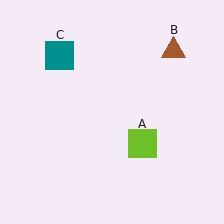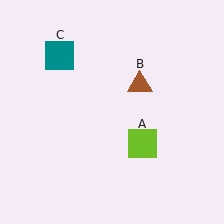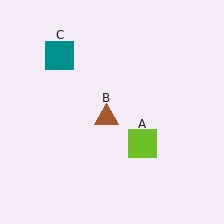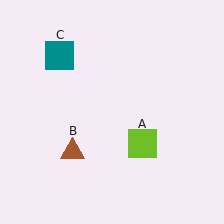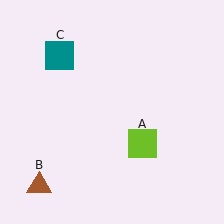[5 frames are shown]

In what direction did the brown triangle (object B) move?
The brown triangle (object B) moved down and to the left.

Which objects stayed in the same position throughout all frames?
Lime square (object A) and teal square (object C) remained stationary.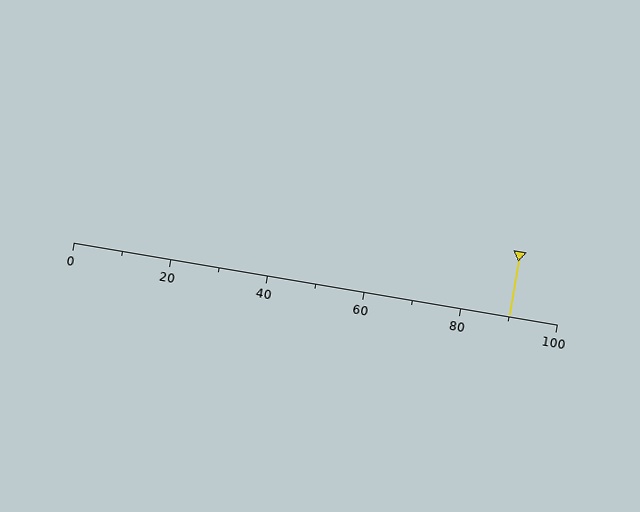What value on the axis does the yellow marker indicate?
The marker indicates approximately 90.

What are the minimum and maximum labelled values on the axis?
The axis runs from 0 to 100.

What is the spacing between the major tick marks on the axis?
The major ticks are spaced 20 apart.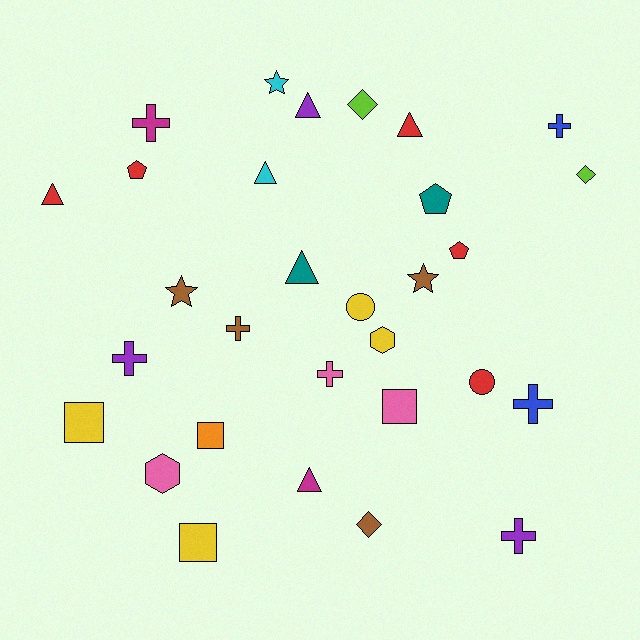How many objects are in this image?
There are 30 objects.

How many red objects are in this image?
There are 5 red objects.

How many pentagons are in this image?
There are 3 pentagons.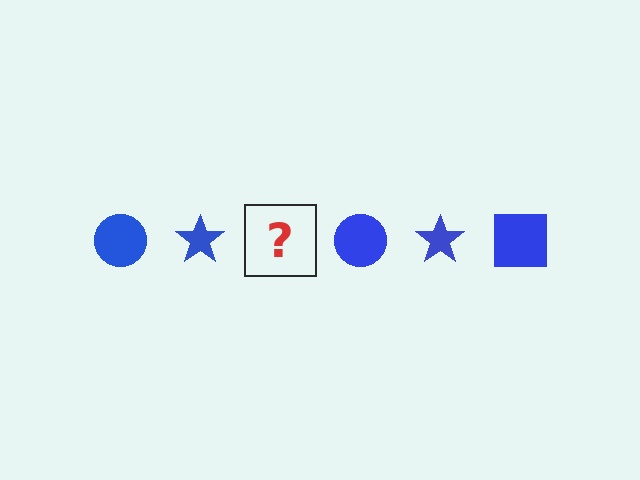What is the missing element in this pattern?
The missing element is a blue square.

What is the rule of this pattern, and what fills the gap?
The rule is that the pattern cycles through circle, star, square shapes in blue. The gap should be filled with a blue square.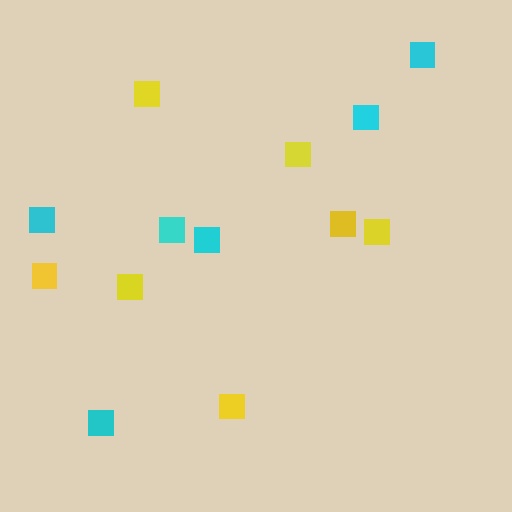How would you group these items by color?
There are 2 groups: one group of yellow squares (7) and one group of cyan squares (6).